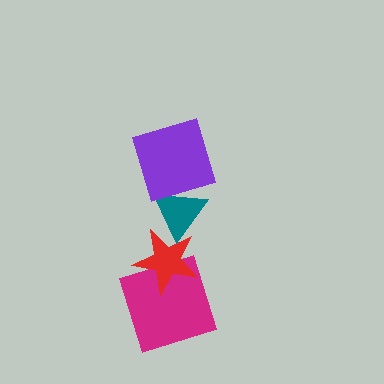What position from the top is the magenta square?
The magenta square is 4th from the top.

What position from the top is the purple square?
The purple square is 1st from the top.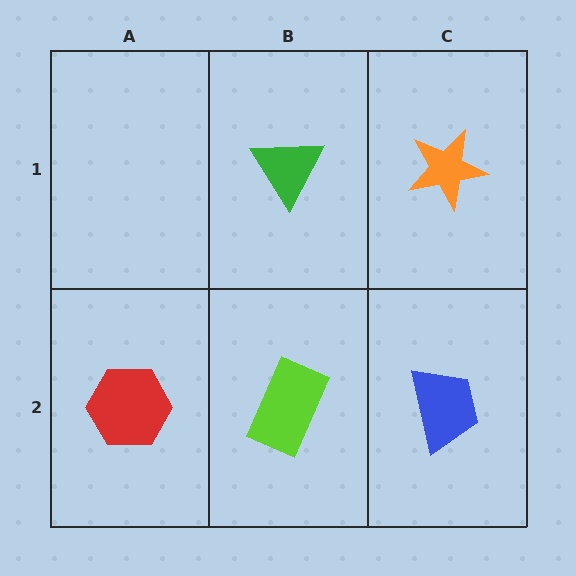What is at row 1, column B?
A green triangle.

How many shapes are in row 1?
2 shapes.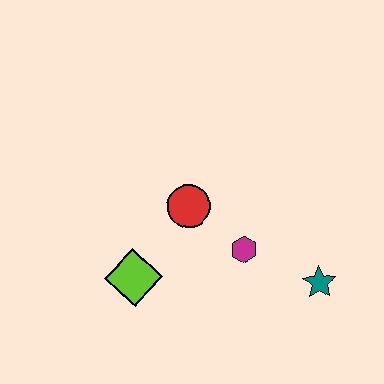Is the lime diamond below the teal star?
No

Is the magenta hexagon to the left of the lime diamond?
No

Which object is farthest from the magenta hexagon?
The lime diamond is farthest from the magenta hexagon.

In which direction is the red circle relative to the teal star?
The red circle is to the left of the teal star.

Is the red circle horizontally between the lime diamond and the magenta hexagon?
Yes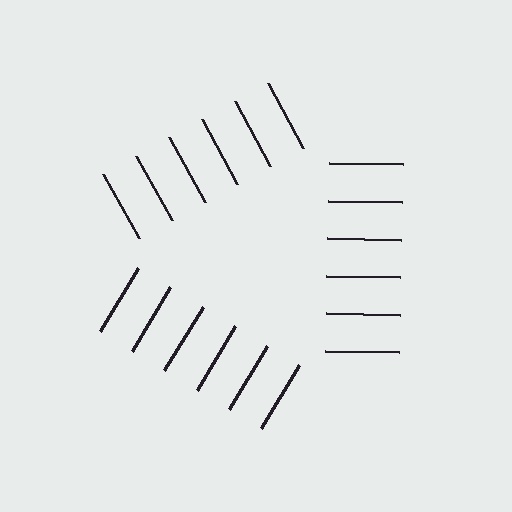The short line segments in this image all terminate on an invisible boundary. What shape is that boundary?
An illusory triangle — the line segments terminate on its edges but no continuous stroke is drawn.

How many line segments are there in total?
18 — 6 along each of the 3 edges.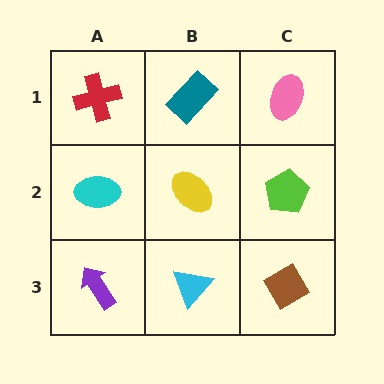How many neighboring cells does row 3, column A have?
2.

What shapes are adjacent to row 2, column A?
A red cross (row 1, column A), a purple arrow (row 3, column A), a yellow ellipse (row 2, column B).